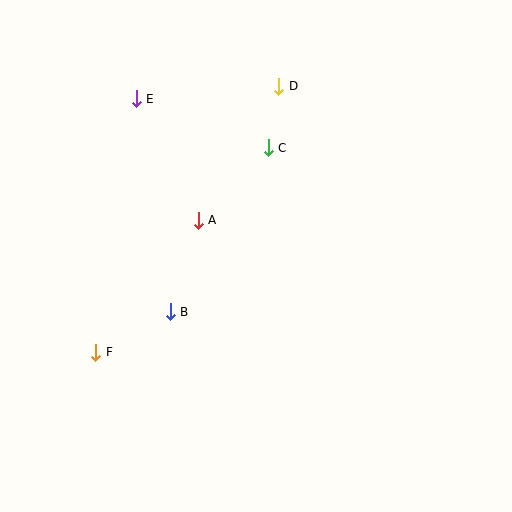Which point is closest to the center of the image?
Point A at (198, 220) is closest to the center.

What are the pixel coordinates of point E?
Point E is at (136, 99).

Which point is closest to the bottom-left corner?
Point F is closest to the bottom-left corner.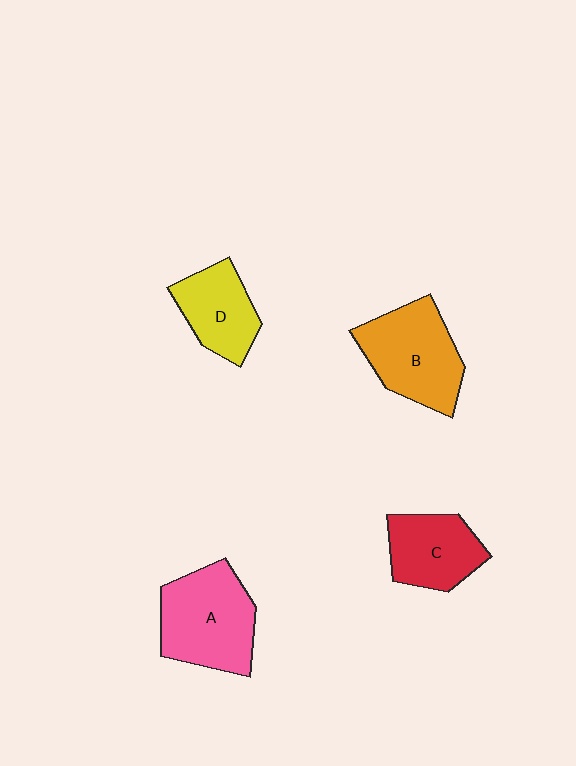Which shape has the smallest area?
Shape D (yellow).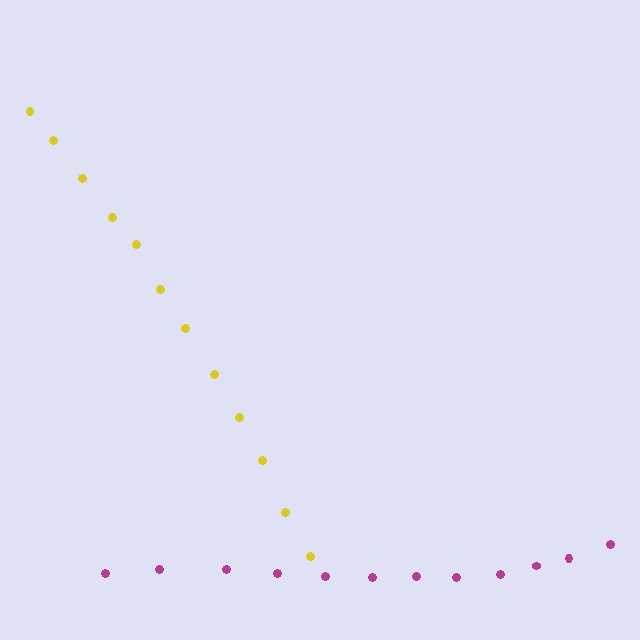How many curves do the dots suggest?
There are 2 distinct paths.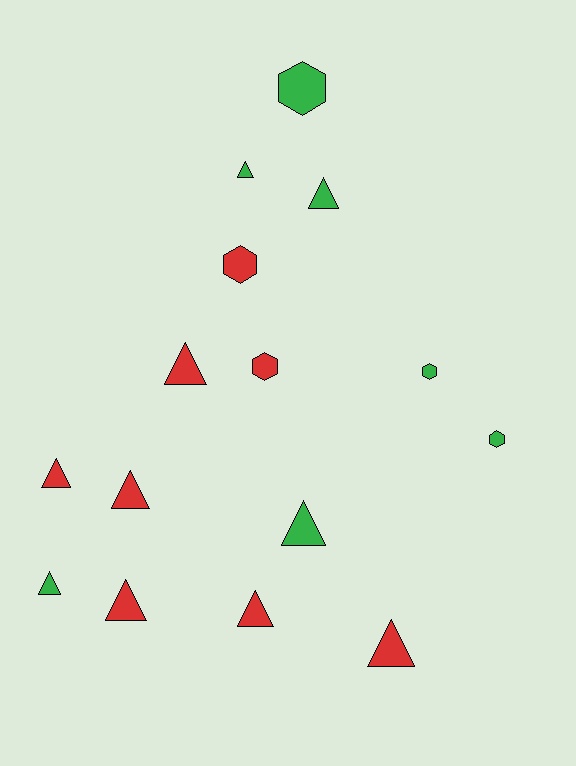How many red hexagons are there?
There are 2 red hexagons.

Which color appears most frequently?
Red, with 8 objects.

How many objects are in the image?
There are 15 objects.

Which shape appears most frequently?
Triangle, with 10 objects.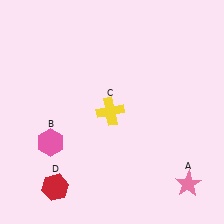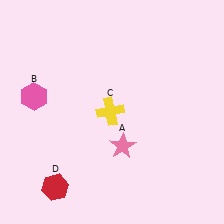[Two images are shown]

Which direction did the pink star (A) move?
The pink star (A) moved left.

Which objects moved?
The objects that moved are: the pink star (A), the pink hexagon (B).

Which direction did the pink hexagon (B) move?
The pink hexagon (B) moved up.